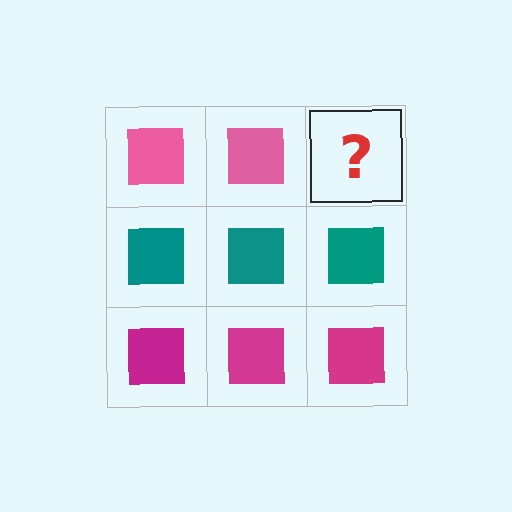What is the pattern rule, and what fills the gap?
The rule is that each row has a consistent color. The gap should be filled with a pink square.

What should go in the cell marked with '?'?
The missing cell should contain a pink square.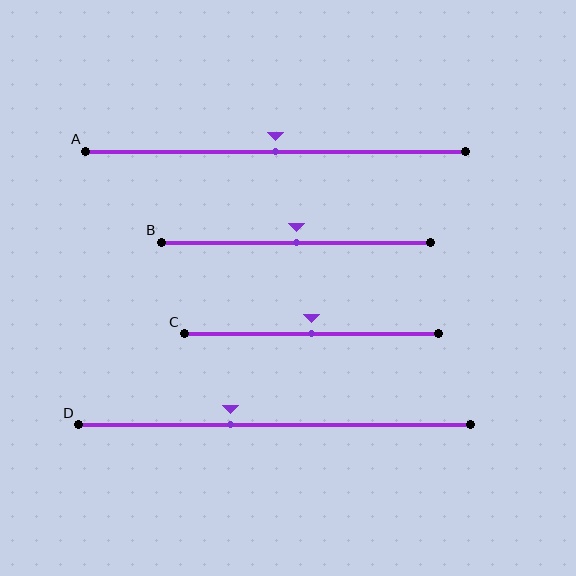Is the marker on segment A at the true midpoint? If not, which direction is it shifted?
Yes, the marker on segment A is at the true midpoint.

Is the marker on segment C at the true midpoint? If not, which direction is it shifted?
Yes, the marker on segment C is at the true midpoint.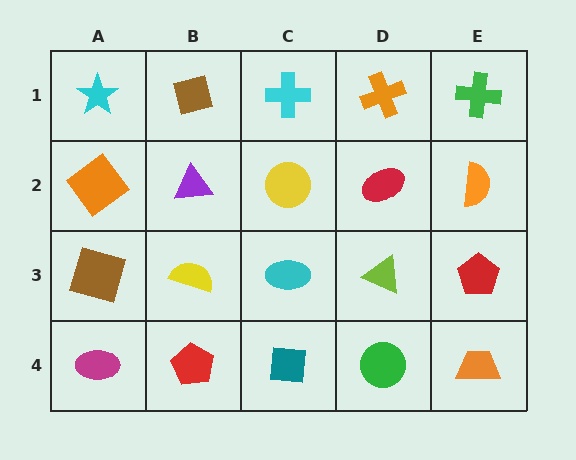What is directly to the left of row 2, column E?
A red ellipse.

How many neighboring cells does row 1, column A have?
2.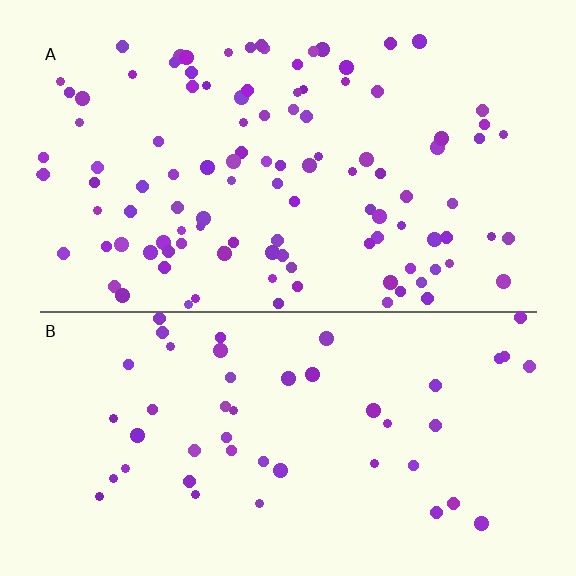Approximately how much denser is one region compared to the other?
Approximately 2.3× — region A over region B.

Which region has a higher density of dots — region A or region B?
A (the top).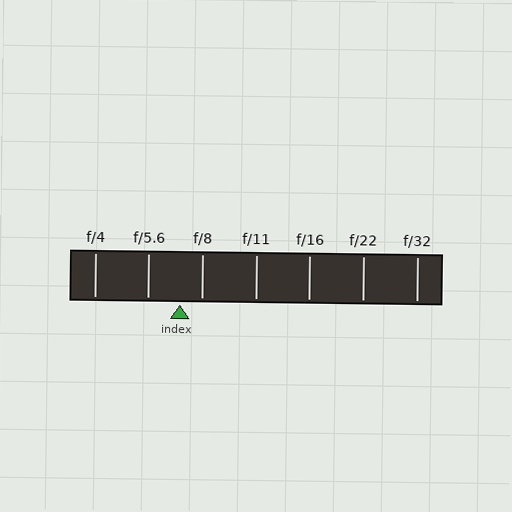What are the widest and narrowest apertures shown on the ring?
The widest aperture shown is f/4 and the narrowest is f/32.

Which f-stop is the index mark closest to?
The index mark is closest to f/8.